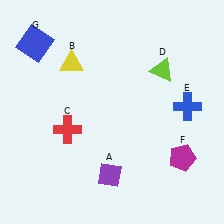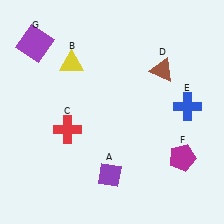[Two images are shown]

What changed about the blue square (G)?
In Image 1, G is blue. In Image 2, it changed to purple.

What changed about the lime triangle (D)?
In Image 1, D is lime. In Image 2, it changed to brown.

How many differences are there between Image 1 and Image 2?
There are 2 differences between the two images.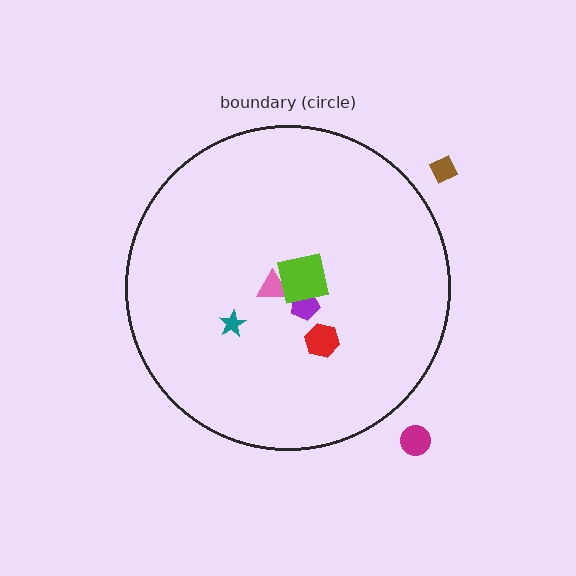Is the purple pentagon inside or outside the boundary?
Inside.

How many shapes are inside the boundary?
5 inside, 2 outside.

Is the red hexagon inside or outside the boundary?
Inside.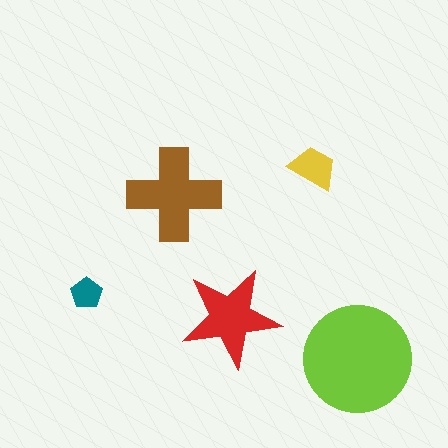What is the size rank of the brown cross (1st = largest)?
2nd.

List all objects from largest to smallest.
The lime circle, the brown cross, the red star, the yellow trapezoid, the teal pentagon.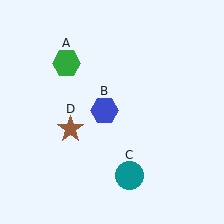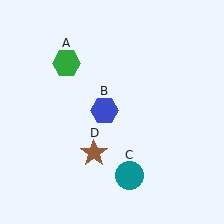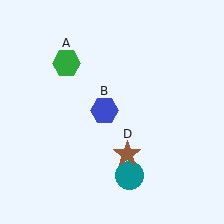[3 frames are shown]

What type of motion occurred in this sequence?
The brown star (object D) rotated counterclockwise around the center of the scene.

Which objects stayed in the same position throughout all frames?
Green hexagon (object A) and blue hexagon (object B) and teal circle (object C) remained stationary.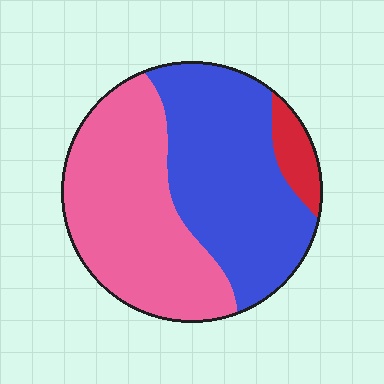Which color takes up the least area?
Red, at roughly 5%.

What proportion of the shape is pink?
Pink covers roughly 45% of the shape.